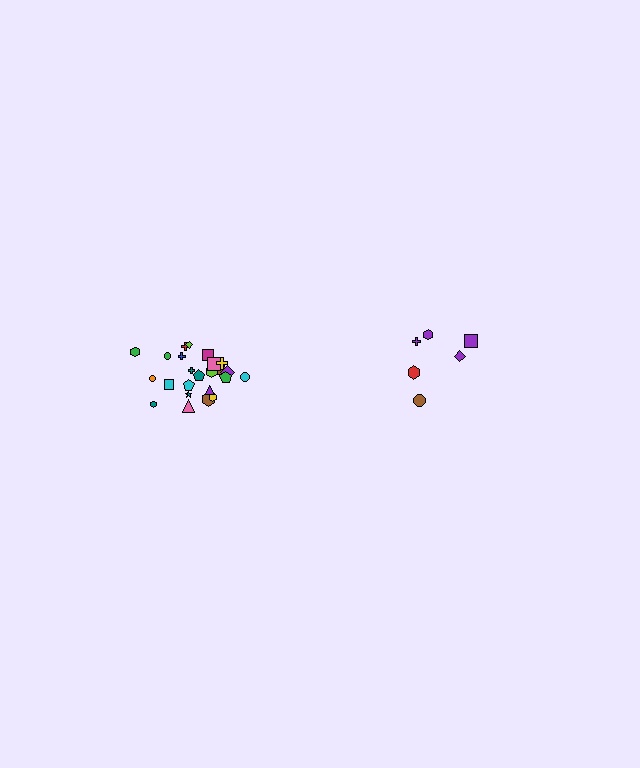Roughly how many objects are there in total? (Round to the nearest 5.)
Roughly 30 objects in total.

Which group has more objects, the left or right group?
The left group.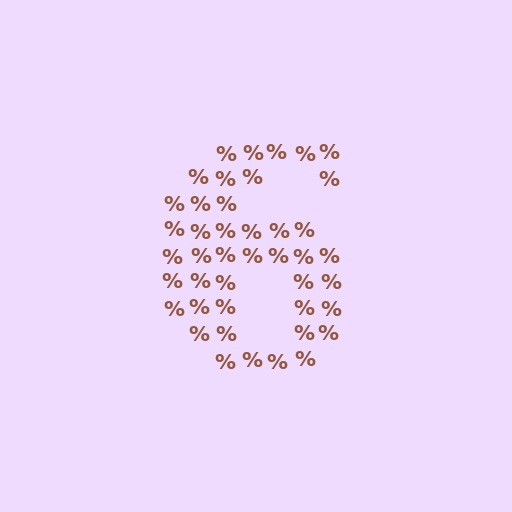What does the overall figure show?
The overall figure shows the digit 6.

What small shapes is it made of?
It is made of small percent signs.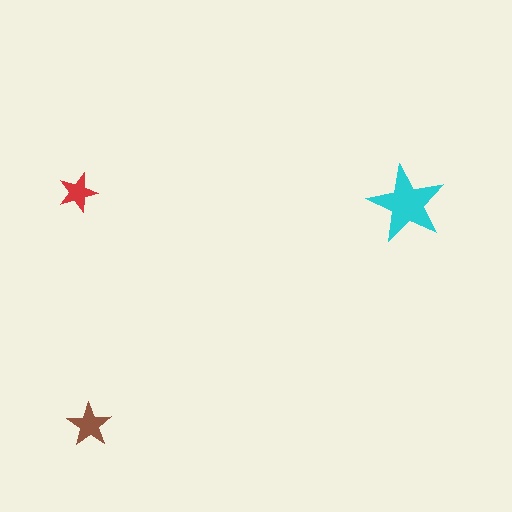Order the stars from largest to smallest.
the cyan one, the brown one, the red one.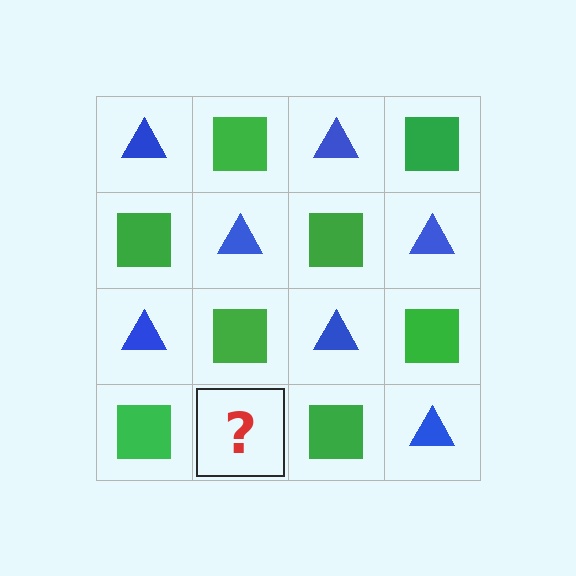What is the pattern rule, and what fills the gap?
The rule is that it alternates blue triangle and green square in a checkerboard pattern. The gap should be filled with a blue triangle.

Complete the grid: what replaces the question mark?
The question mark should be replaced with a blue triangle.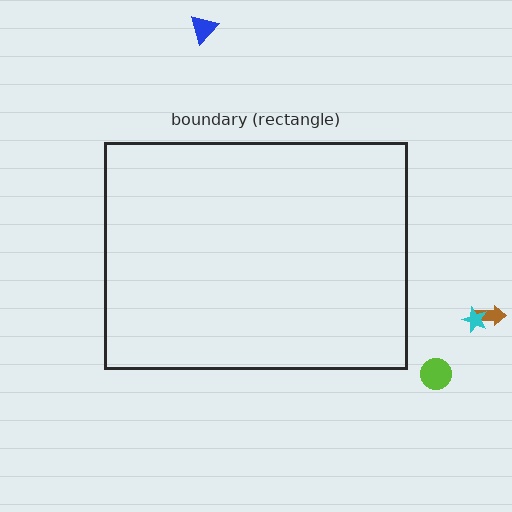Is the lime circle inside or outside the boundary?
Outside.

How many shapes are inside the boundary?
0 inside, 4 outside.